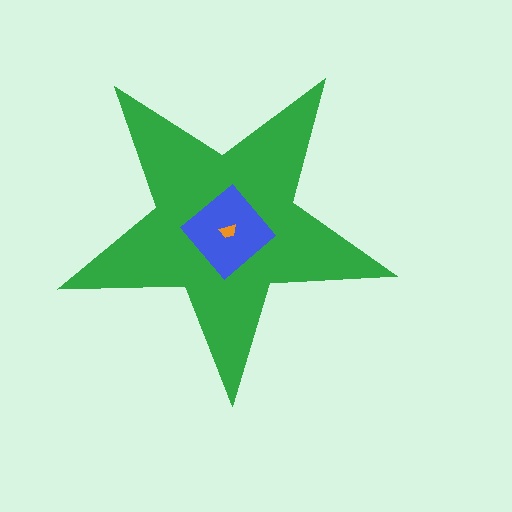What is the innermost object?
The orange trapezoid.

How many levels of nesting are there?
3.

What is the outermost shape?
The green star.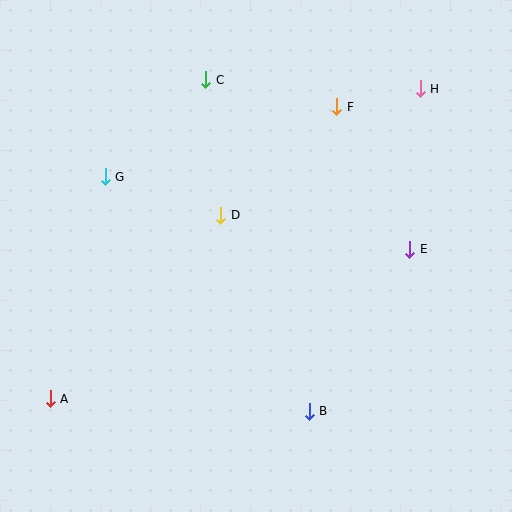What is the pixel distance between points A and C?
The distance between A and C is 355 pixels.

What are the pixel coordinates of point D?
Point D is at (221, 215).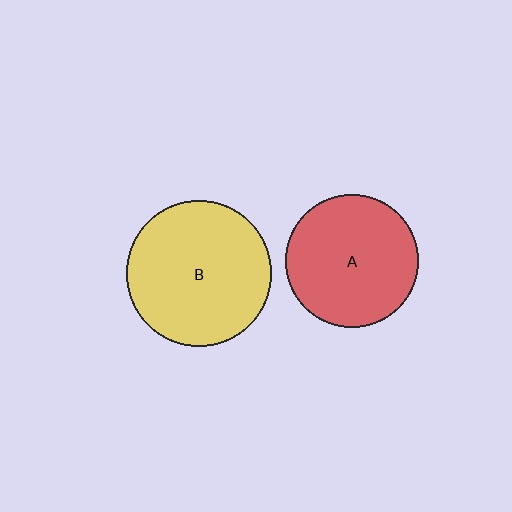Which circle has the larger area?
Circle B (yellow).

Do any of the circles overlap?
No, none of the circles overlap.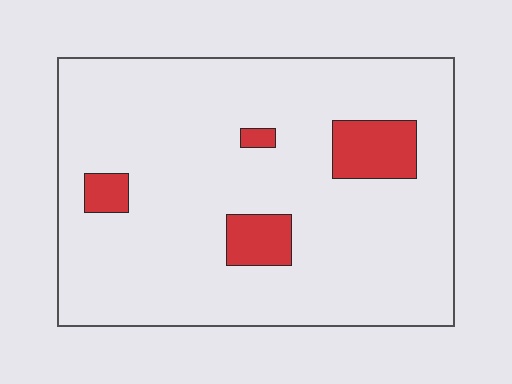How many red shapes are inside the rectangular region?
4.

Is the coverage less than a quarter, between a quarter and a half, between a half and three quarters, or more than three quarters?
Less than a quarter.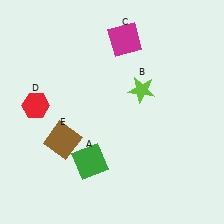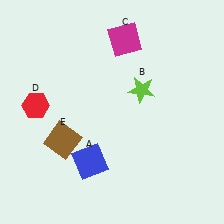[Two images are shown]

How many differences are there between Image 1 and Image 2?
There is 1 difference between the two images.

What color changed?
The square (A) changed from green in Image 1 to blue in Image 2.